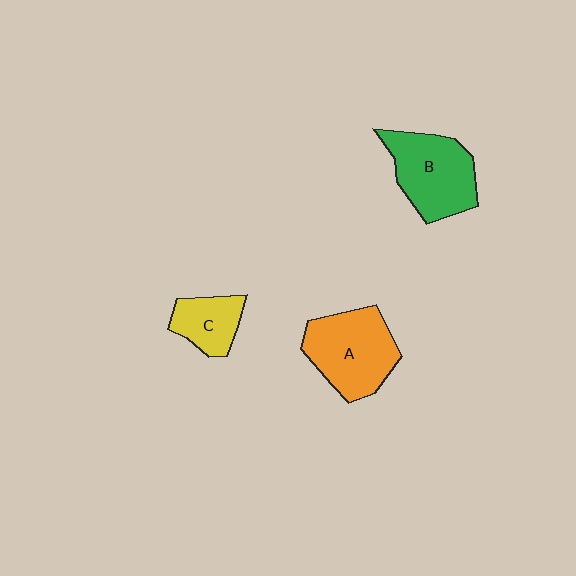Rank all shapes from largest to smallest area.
From largest to smallest: A (orange), B (green), C (yellow).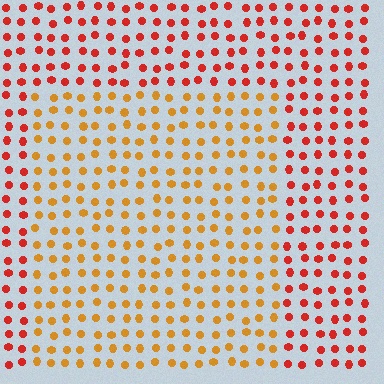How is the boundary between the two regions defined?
The boundary is defined purely by a slight shift in hue (about 35 degrees). Spacing, size, and orientation are identical on both sides.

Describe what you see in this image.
The image is filled with small red elements in a uniform arrangement. A rectangle-shaped region is visible where the elements are tinted to a slightly different hue, forming a subtle color boundary.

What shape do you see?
I see a rectangle.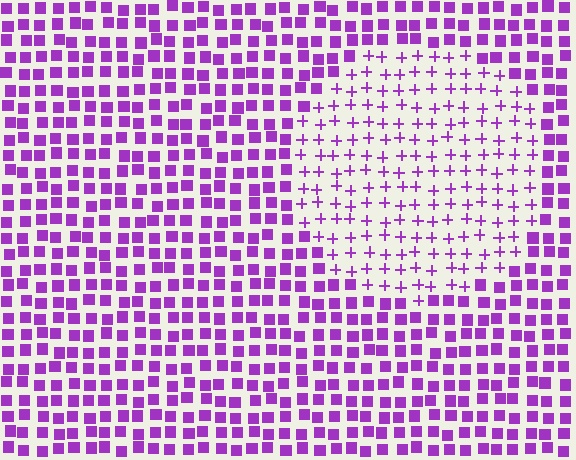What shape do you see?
I see a circle.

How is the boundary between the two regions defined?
The boundary is defined by a change in element shape: plus signs inside vs. squares outside. All elements share the same color and spacing.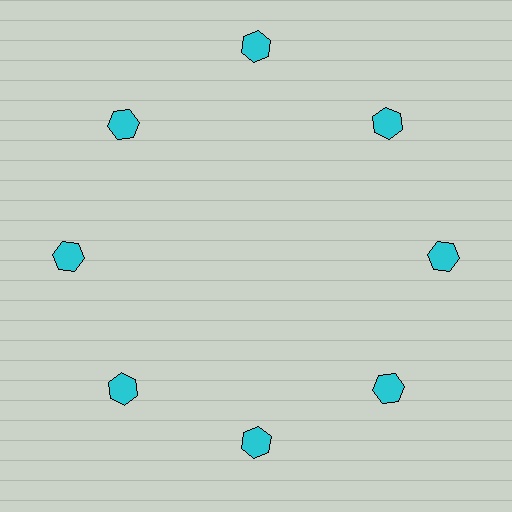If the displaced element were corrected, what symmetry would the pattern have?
It would have 8-fold rotational symmetry — the pattern would map onto itself every 45 degrees.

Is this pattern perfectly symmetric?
No. The 8 cyan hexagons are arranged in a ring, but one element near the 12 o'clock position is pushed outward from the center, breaking the 8-fold rotational symmetry.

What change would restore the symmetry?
The symmetry would be restored by moving it inward, back onto the ring so that all 8 hexagons sit at equal angles and equal distance from the center.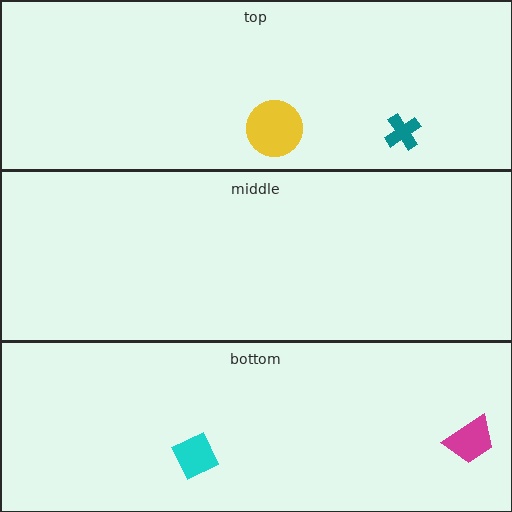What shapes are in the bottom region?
The cyan diamond, the magenta trapezoid.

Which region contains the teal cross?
The top region.